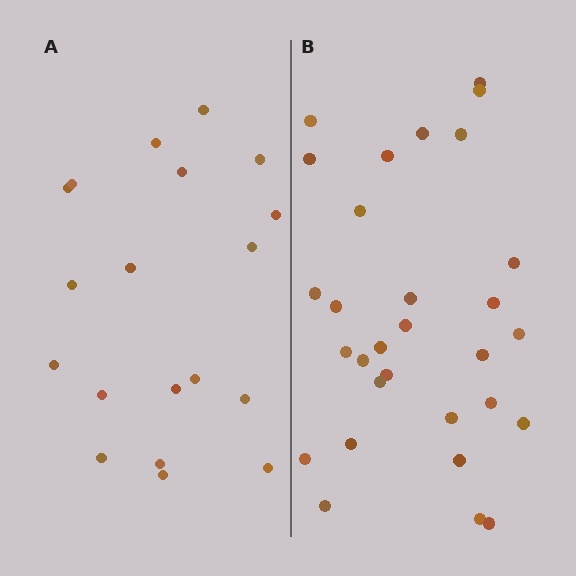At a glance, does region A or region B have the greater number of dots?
Region B (the right region) has more dots.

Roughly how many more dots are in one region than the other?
Region B has roughly 12 or so more dots than region A.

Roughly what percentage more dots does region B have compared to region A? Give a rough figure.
About 60% more.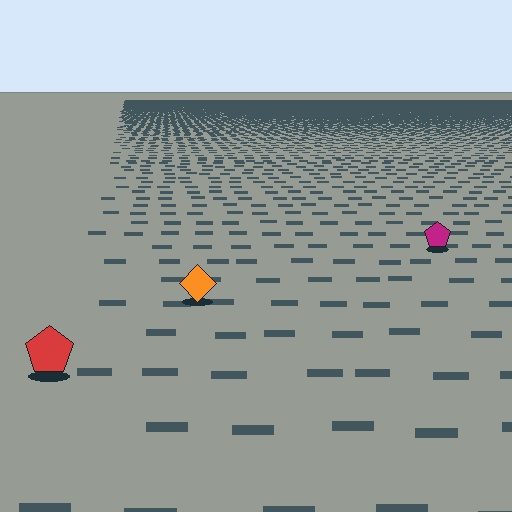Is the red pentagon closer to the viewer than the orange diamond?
Yes. The red pentagon is closer — you can tell from the texture gradient: the ground texture is coarser near it.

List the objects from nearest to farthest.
From nearest to farthest: the red pentagon, the orange diamond, the magenta pentagon.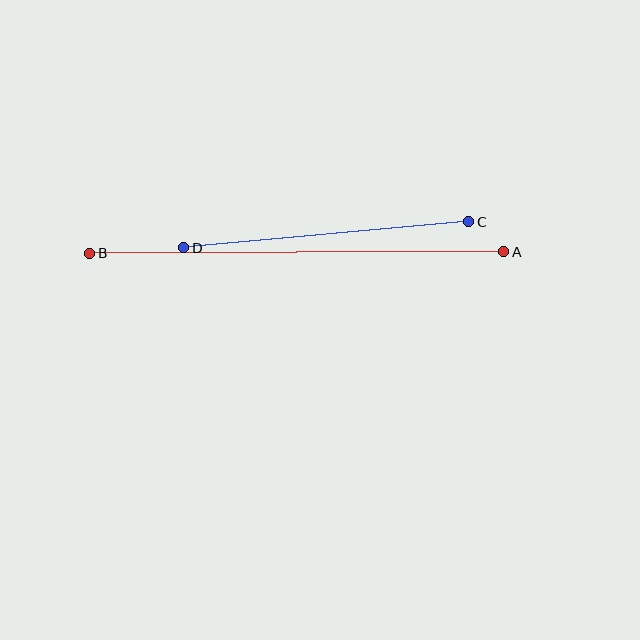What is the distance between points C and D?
The distance is approximately 286 pixels.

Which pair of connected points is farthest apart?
Points A and B are farthest apart.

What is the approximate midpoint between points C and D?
The midpoint is at approximately (326, 235) pixels.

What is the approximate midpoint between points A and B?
The midpoint is at approximately (297, 252) pixels.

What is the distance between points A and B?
The distance is approximately 414 pixels.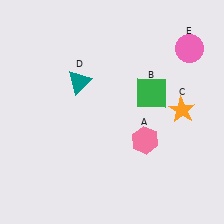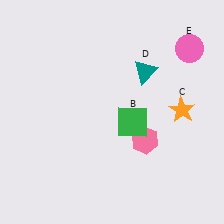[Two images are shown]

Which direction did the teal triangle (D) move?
The teal triangle (D) moved right.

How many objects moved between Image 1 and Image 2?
2 objects moved between the two images.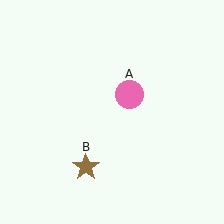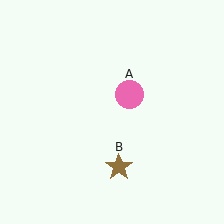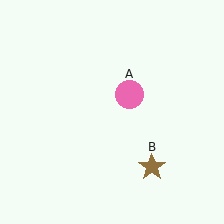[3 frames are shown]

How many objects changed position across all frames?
1 object changed position: brown star (object B).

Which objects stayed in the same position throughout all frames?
Pink circle (object A) remained stationary.